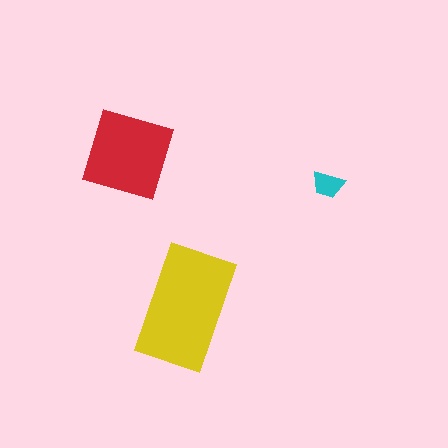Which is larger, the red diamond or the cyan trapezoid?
The red diamond.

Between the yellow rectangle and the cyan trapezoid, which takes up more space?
The yellow rectangle.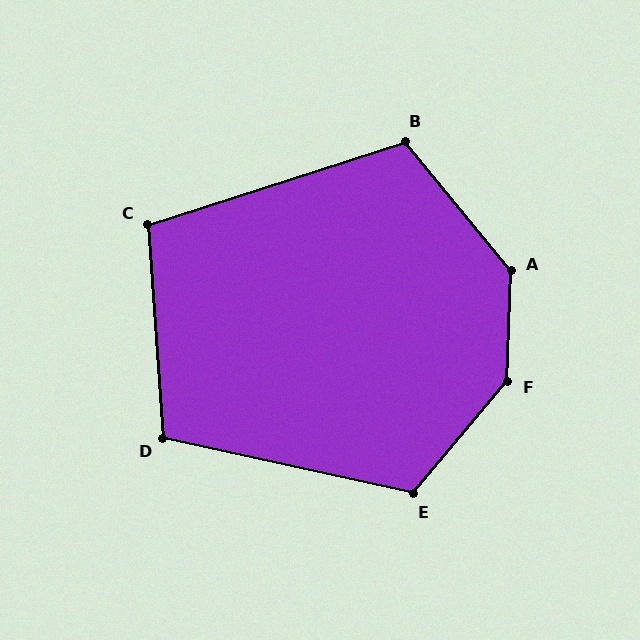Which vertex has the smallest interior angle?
C, at approximately 104 degrees.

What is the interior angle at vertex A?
Approximately 139 degrees (obtuse).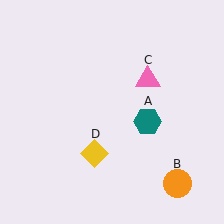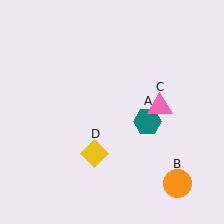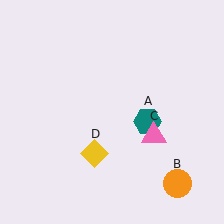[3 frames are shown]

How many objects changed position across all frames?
1 object changed position: pink triangle (object C).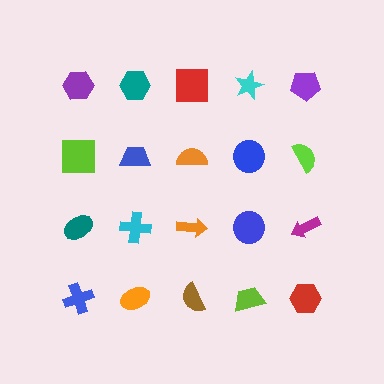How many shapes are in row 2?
5 shapes.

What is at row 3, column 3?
An orange arrow.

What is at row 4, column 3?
A brown semicircle.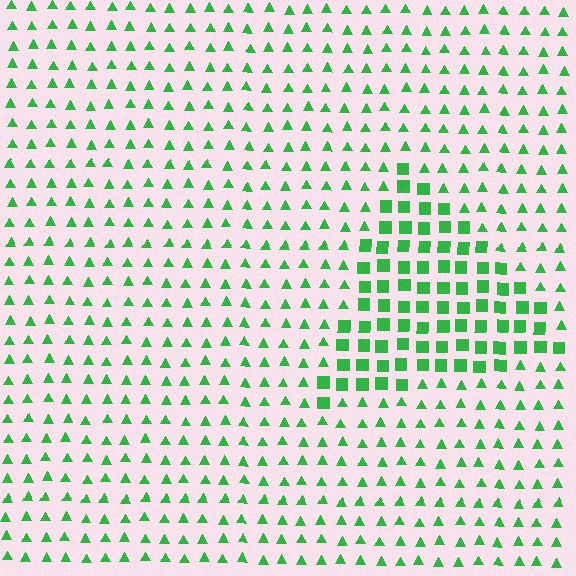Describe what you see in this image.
The image is filled with small green elements arranged in a uniform grid. A triangle-shaped region contains squares, while the surrounding area contains triangles. The boundary is defined purely by the change in element shape.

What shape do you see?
I see a triangle.